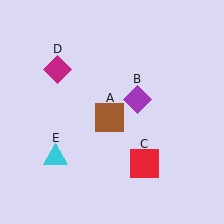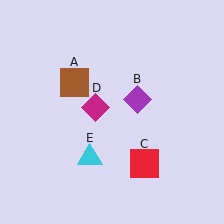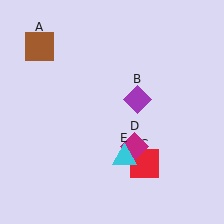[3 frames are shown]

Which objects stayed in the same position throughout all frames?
Purple diamond (object B) and red square (object C) remained stationary.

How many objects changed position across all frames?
3 objects changed position: brown square (object A), magenta diamond (object D), cyan triangle (object E).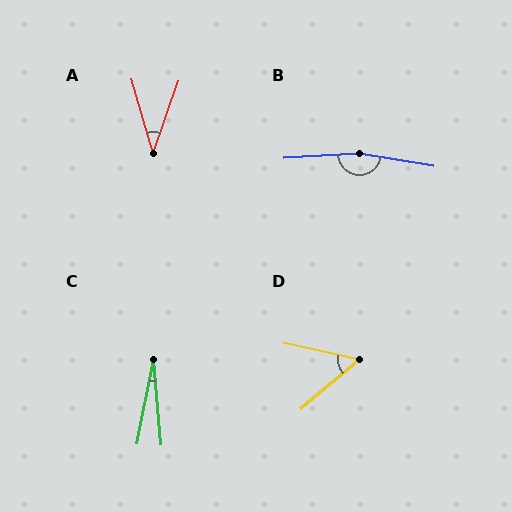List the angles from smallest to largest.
C (16°), A (36°), D (53°), B (167°).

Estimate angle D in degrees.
Approximately 53 degrees.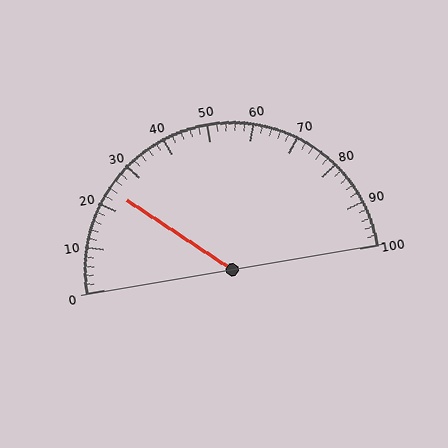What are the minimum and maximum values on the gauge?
The gauge ranges from 0 to 100.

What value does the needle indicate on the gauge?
The needle indicates approximately 24.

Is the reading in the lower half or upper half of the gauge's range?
The reading is in the lower half of the range (0 to 100).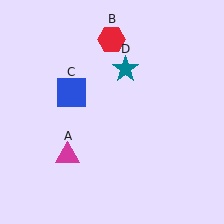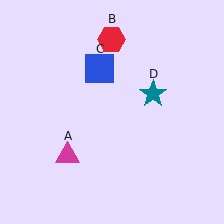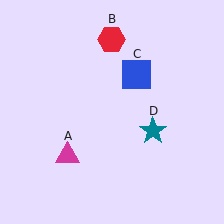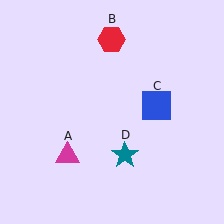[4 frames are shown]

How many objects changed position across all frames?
2 objects changed position: blue square (object C), teal star (object D).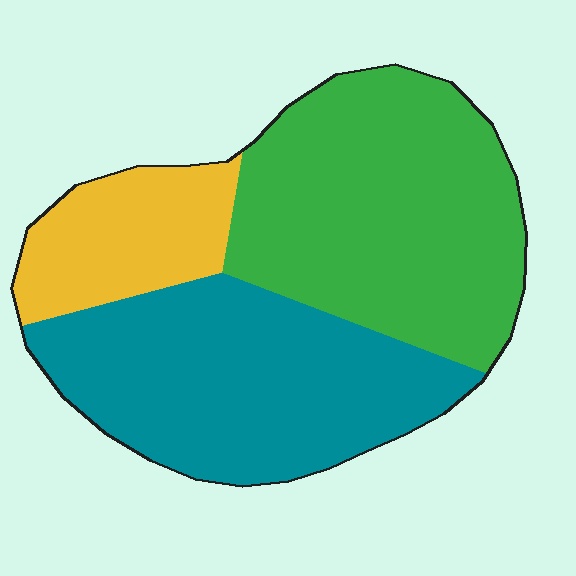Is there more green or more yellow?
Green.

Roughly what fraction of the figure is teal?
Teal covers 40% of the figure.